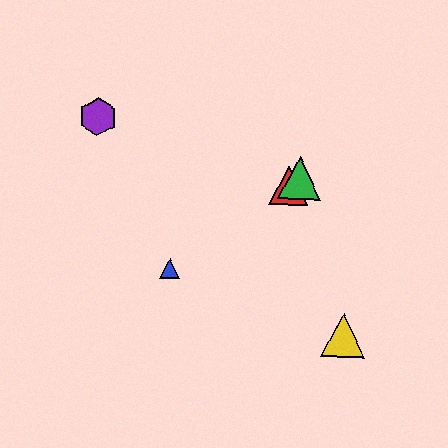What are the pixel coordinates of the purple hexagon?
The purple hexagon is at (98, 117).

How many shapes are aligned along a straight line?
3 shapes (the red triangle, the blue triangle, the green triangle) are aligned along a straight line.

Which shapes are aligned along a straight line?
The red triangle, the blue triangle, the green triangle are aligned along a straight line.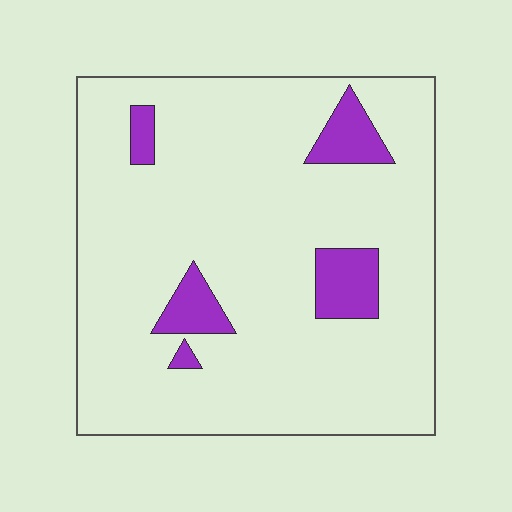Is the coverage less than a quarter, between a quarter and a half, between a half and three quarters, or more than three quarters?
Less than a quarter.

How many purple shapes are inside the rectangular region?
5.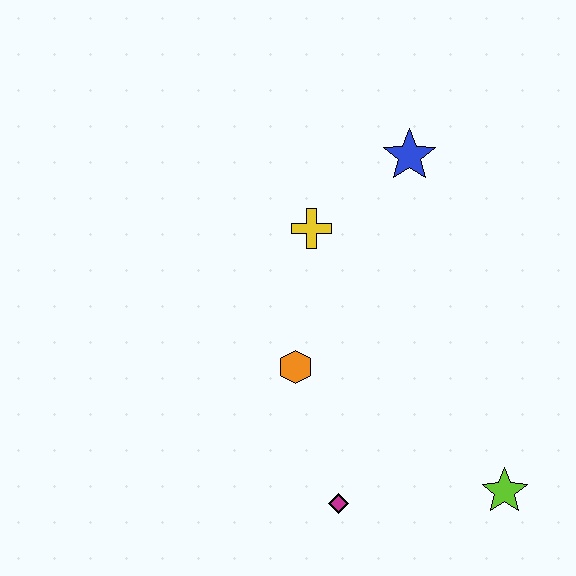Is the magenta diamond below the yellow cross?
Yes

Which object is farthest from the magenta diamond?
The blue star is farthest from the magenta diamond.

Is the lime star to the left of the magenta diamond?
No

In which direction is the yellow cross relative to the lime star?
The yellow cross is above the lime star.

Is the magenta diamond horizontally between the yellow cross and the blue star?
Yes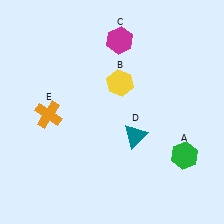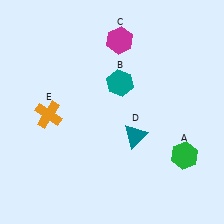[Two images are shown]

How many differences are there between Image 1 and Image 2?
There is 1 difference between the two images.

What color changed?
The hexagon (B) changed from yellow in Image 1 to teal in Image 2.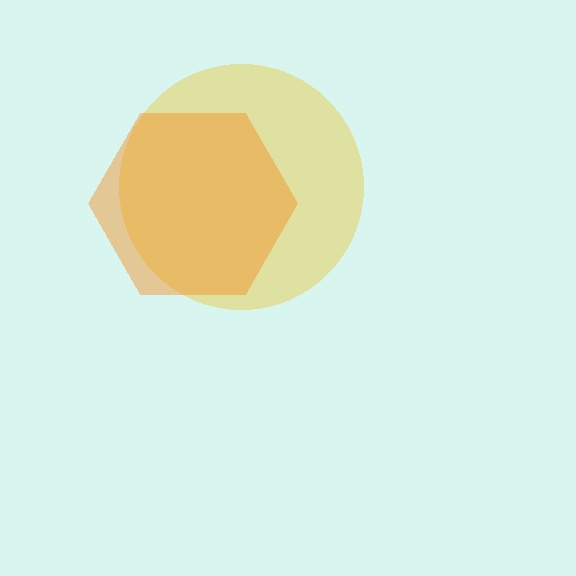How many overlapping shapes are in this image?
There are 2 overlapping shapes in the image.